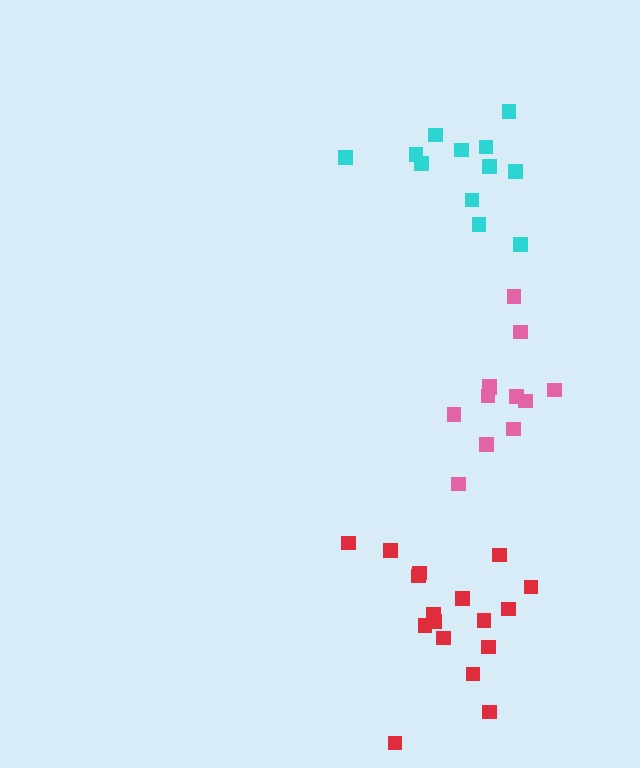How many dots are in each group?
Group 1: 17 dots, Group 2: 12 dots, Group 3: 12 dots (41 total).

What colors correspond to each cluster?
The clusters are colored: red, cyan, pink.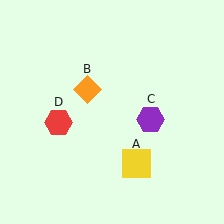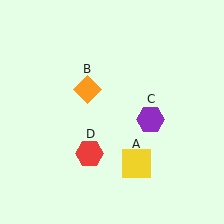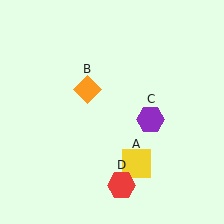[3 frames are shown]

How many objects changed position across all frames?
1 object changed position: red hexagon (object D).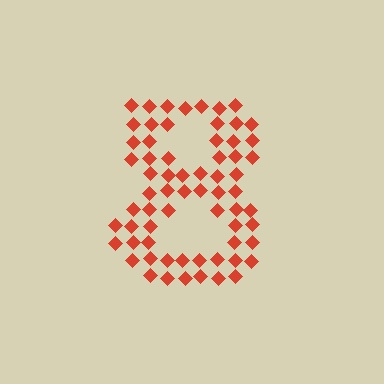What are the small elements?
The small elements are diamonds.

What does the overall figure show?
The overall figure shows the digit 8.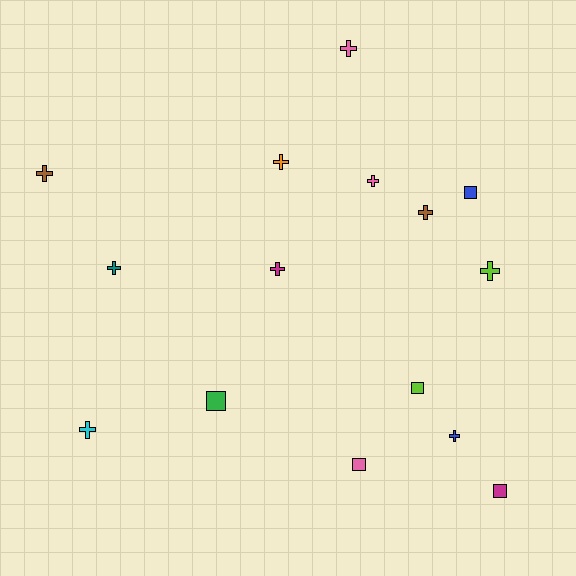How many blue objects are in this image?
There are 2 blue objects.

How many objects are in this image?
There are 15 objects.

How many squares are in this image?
There are 5 squares.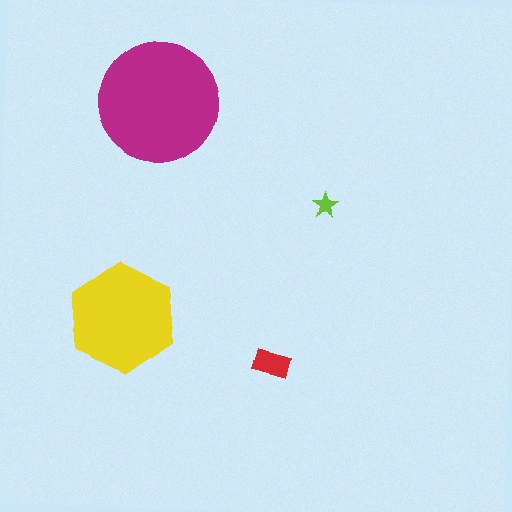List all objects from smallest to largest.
The lime star, the red rectangle, the yellow hexagon, the magenta circle.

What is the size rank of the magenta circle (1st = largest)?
1st.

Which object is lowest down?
The red rectangle is bottommost.